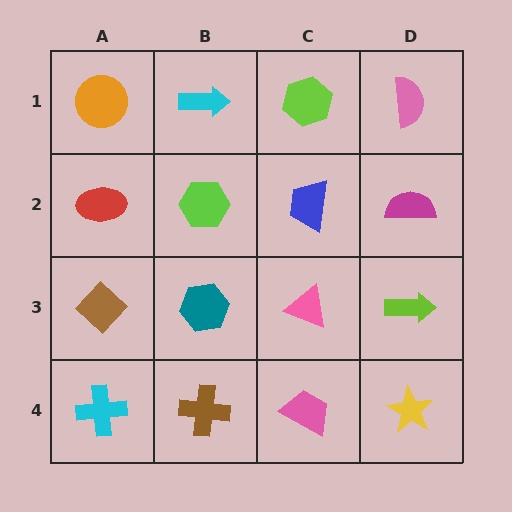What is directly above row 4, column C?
A pink triangle.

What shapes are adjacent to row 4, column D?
A lime arrow (row 3, column D), a pink trapezoid (row 4, column C).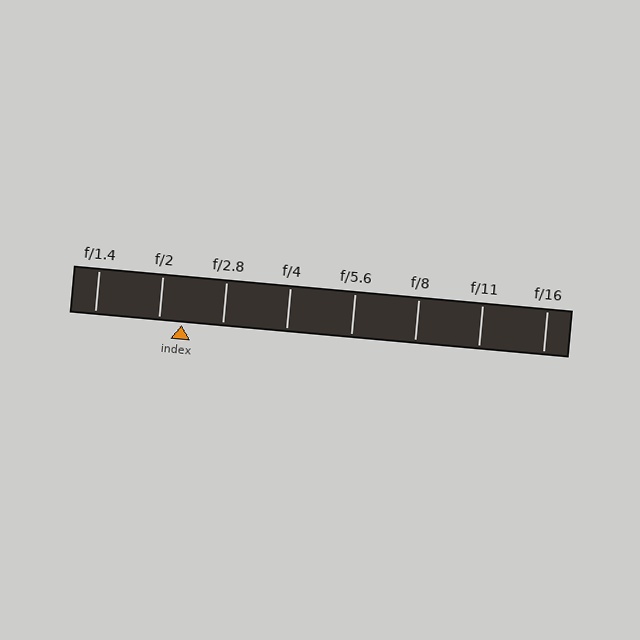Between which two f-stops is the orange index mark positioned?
The index mark is between f/2 and f/2.8.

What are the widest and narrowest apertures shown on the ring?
The widest aperture shown is f/1.4 and the narrowest is f/16.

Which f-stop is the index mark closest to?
The index mark is closest to f/2.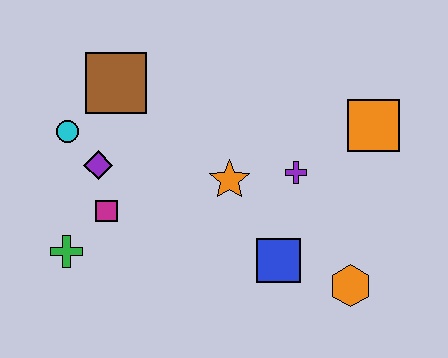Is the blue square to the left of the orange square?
Yes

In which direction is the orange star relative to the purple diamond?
The orange star is to the right of the purple diamond.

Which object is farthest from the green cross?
The orange square is farthest from the green cross.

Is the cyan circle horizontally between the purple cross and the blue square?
No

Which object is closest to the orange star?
The purple cross is closest to the orange star.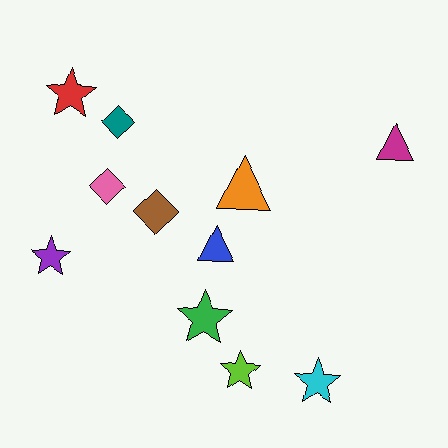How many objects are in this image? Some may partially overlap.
There are 11 objects.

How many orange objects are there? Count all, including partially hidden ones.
There is 1 orange object.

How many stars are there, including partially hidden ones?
There are 5 stars.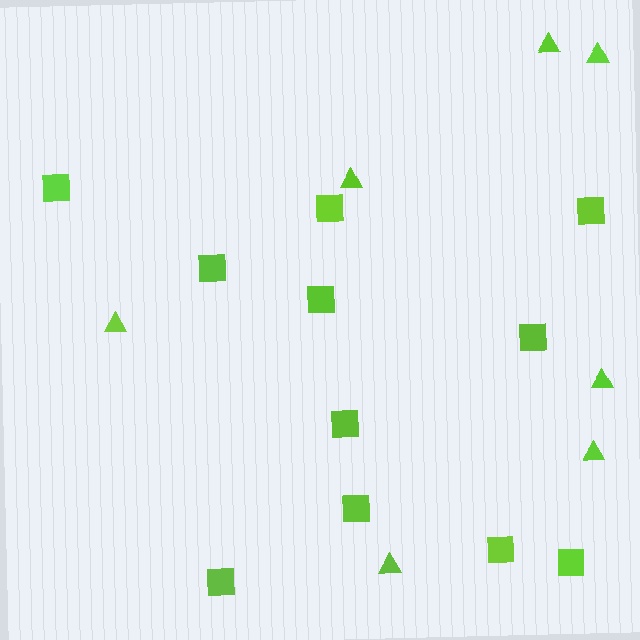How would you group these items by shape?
There are 2 groups: one group of squares (11) and one group of triangles (7).